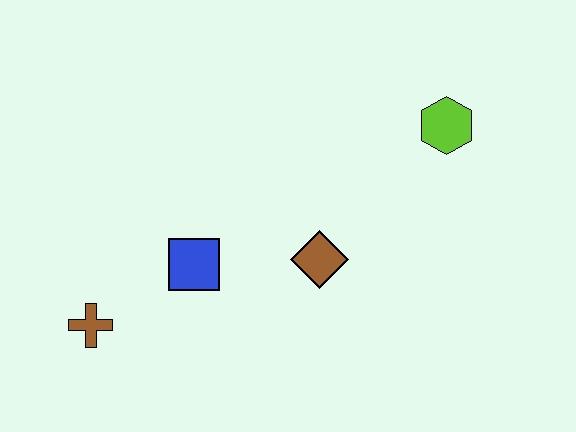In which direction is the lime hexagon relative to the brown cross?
The lime hexagon is to the right of the brown cross.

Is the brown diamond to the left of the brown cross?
No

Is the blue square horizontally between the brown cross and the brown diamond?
Yes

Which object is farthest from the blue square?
The lime hexagon is farthest from the blue square.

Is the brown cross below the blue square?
Yes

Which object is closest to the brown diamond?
The blue square is closest to the brown diamond.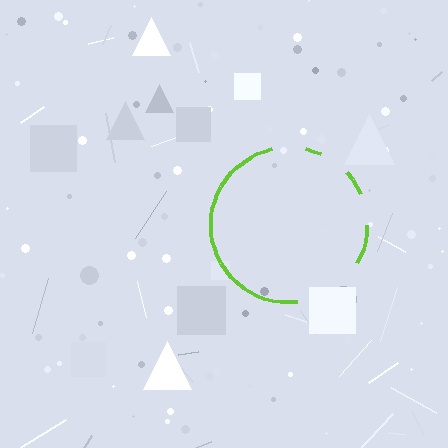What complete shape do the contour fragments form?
The contour fragments form a circle.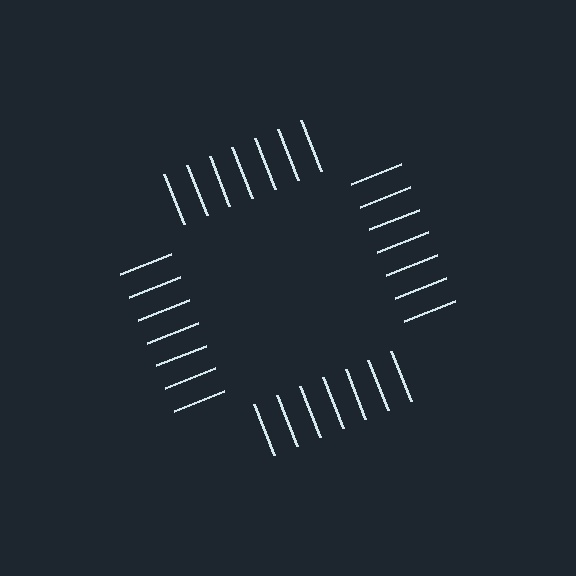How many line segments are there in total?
28 — 7 along each of the 4 edges.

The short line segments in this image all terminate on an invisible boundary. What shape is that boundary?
An illusory square — the line segments terminate on its edges but no continuous stroke is drawn.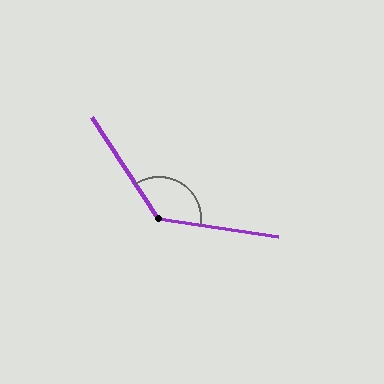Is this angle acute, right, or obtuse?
It is obtuse.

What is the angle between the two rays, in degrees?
Approximately 132 degrees.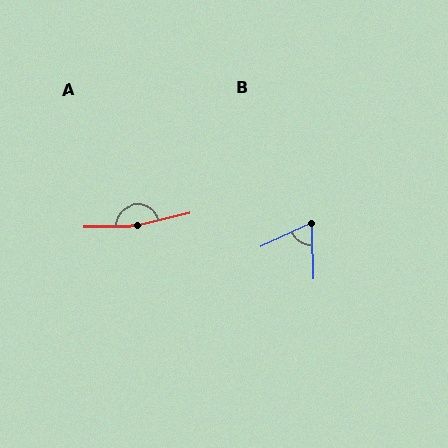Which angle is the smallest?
B, at approximately 66 degrees.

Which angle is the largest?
A, at approximately 166 degrees.